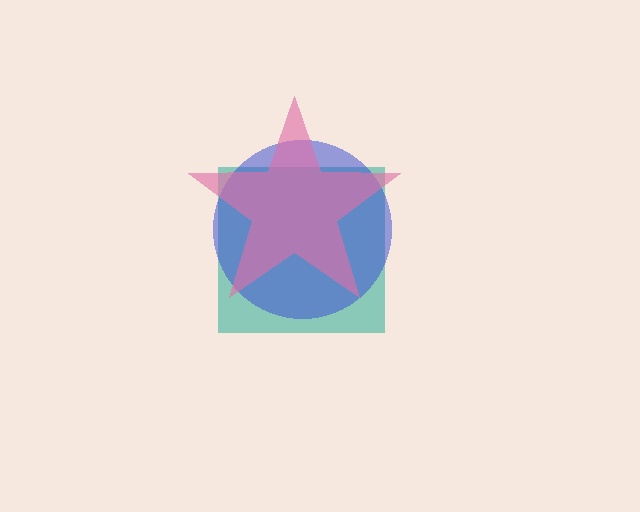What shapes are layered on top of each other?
The layered shapes are: a teal square, a blue circle, a pink star.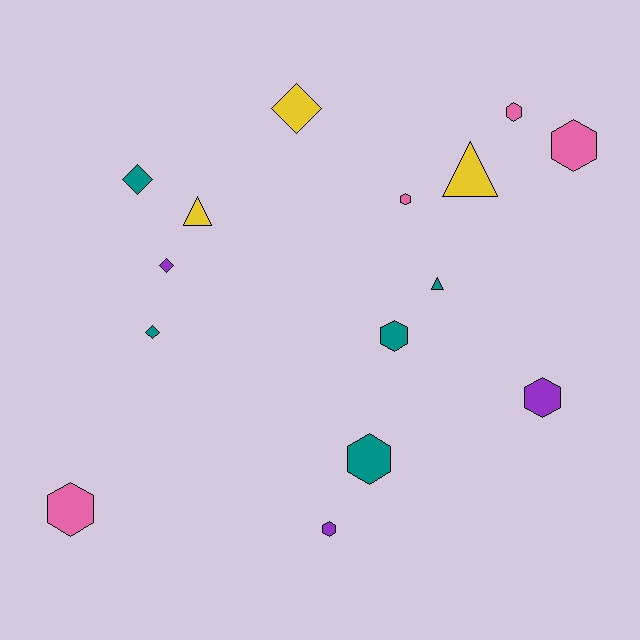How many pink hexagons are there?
There are 4 pink hexagons.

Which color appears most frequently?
Teal, with 5 objects.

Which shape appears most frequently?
Hexagon, with 8 objects.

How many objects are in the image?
There are 15 objects.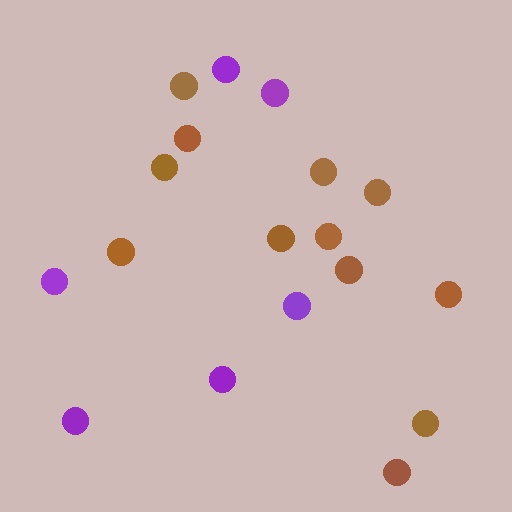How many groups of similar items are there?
There are 2 groups: one group of purple circles (6) and one group of brown circles (12).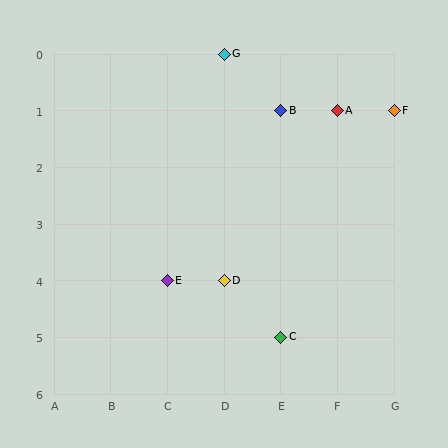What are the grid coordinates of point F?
Point F is at grid coordinates (G, 1).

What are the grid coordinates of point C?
Point C is at grid coordinates (E, 5).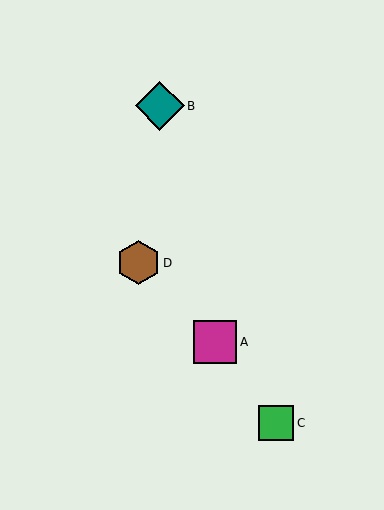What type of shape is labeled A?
Shape A is a magenta square.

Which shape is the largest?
The teal diamond (labeled B) is the largest.